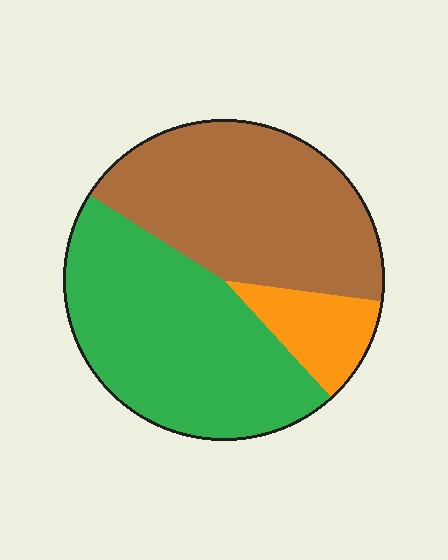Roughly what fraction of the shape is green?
Green takes up between a third and a half of the shape.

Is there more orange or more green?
Green.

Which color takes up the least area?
Orange, at roughly 10%.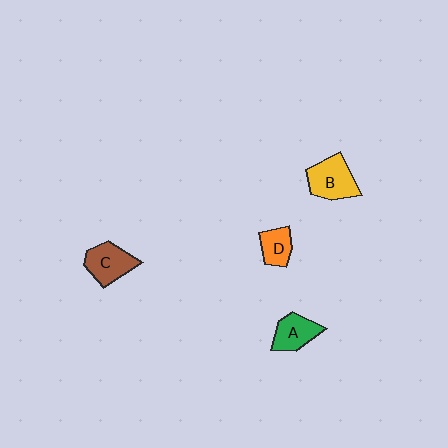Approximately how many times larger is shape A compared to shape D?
Approximately 1.3 times.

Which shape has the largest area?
Shape B (yellow).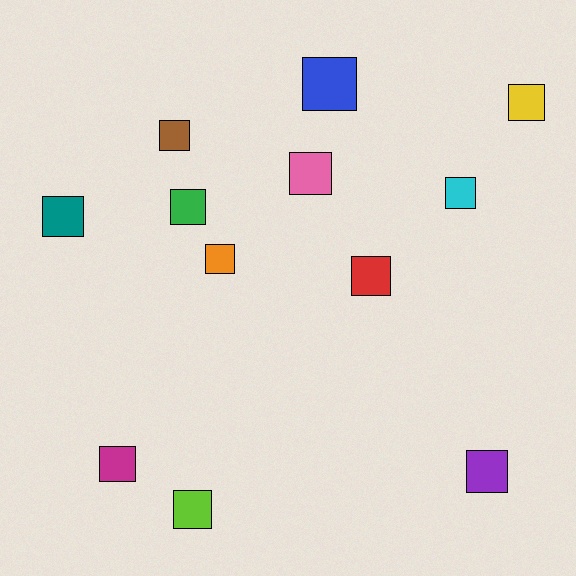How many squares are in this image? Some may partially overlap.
There are 12 squares.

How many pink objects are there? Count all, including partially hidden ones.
There is 1 pink object.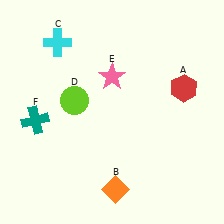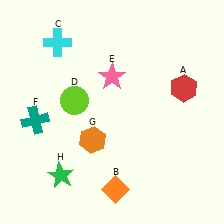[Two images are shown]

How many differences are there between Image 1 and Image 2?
There are 2 differences between the two images.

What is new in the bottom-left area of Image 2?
An orange hexagon (G) was added in the bottom-left area of Image 2.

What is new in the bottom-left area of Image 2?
A green star (H) was added in the bottom-left area of Image 2.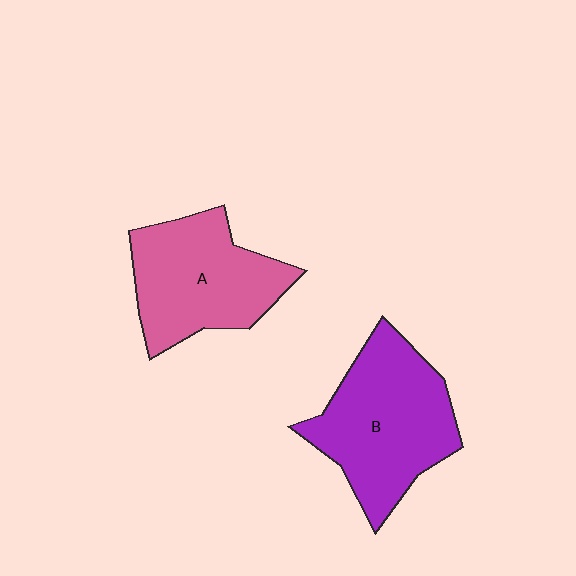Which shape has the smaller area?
Shape A (pink).